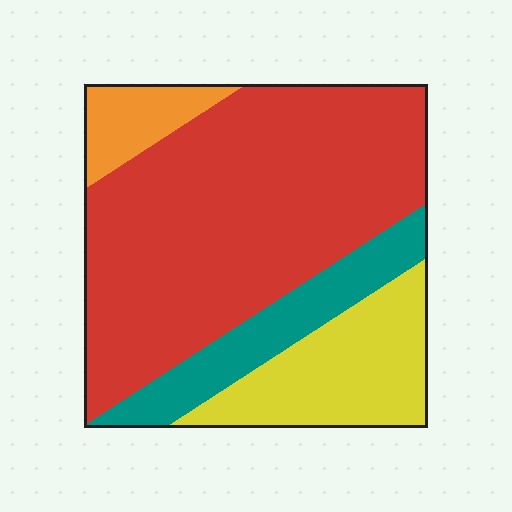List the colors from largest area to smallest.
From largest to smallest: red, yellow, teal, orange.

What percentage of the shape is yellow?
Yellow takes up about one fifth (1/5) of the shape.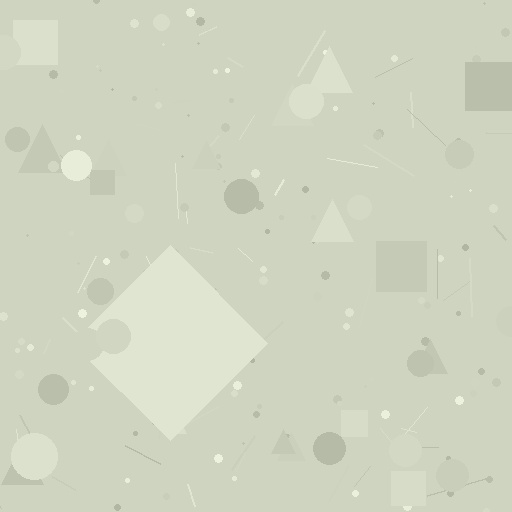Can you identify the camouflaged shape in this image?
The camouflaged shape is a diamond.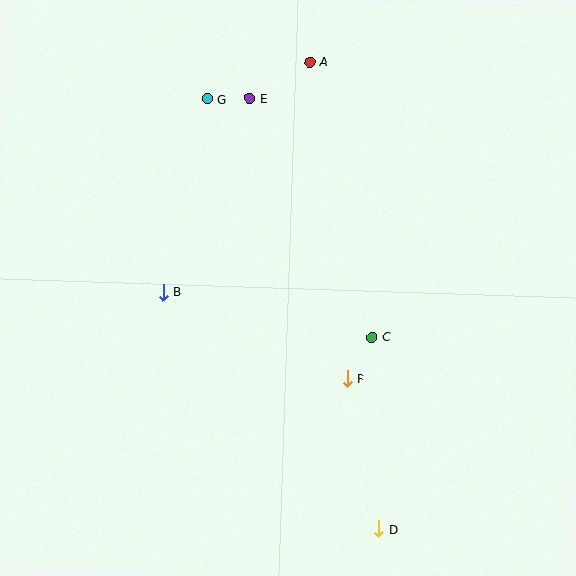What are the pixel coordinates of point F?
Point F is at (347, 379).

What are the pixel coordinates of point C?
Point C is at (372, 337).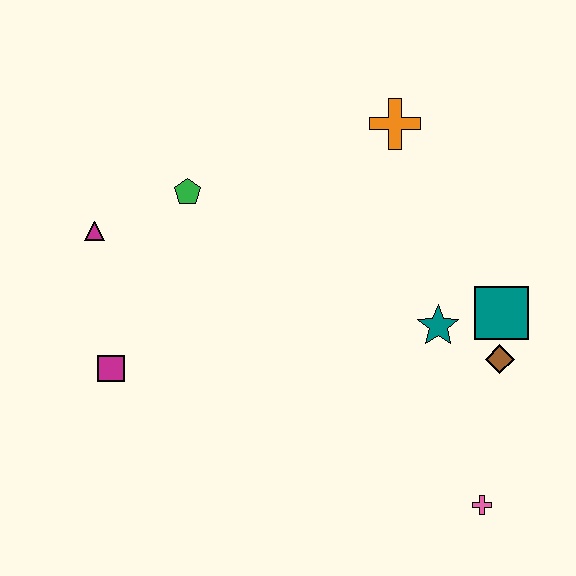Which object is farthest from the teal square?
The magenta triangle is farthest from the teal square.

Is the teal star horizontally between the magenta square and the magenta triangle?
No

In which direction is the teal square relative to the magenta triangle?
The teal square is to the right of the magenta triangle.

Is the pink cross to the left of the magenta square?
No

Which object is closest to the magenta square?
The magenta triangle is closest to the magenta square.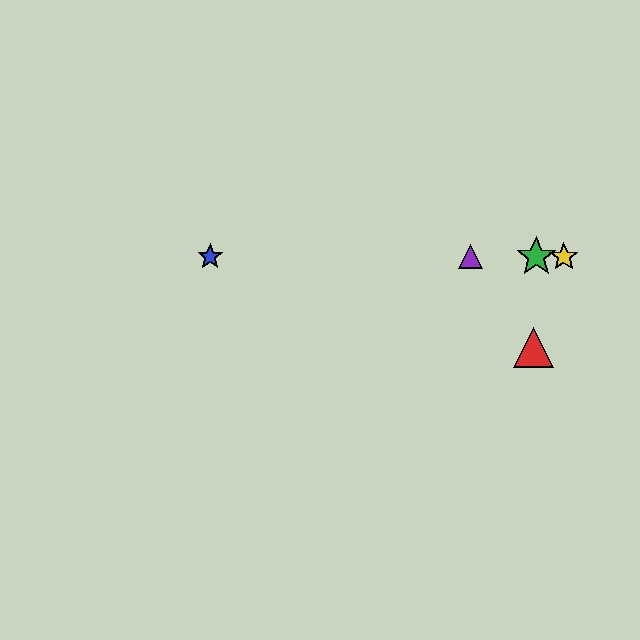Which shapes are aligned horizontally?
The blue star, the green star, the yellow star, the purple triangle are aligned horizontally.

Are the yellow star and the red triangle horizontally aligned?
No, the yellow star is at y≈257 and the red triangle is at y≈347.